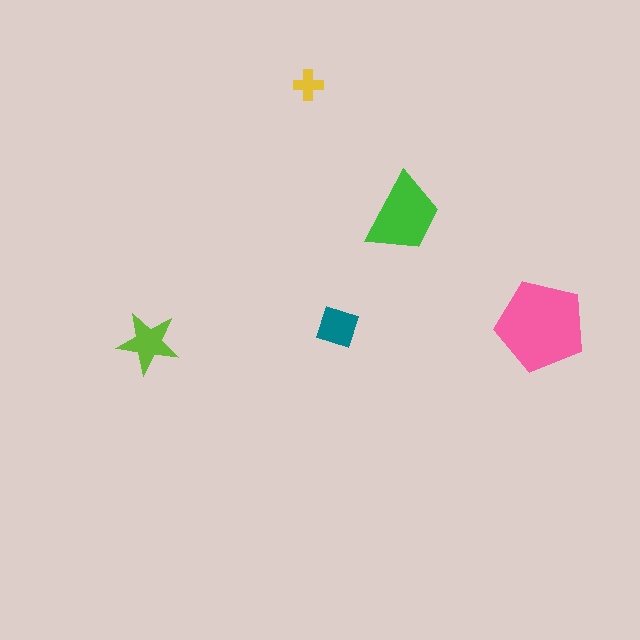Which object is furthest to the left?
The lime star is leftmost.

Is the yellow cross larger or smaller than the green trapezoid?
Smaller.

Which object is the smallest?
The yellow cross.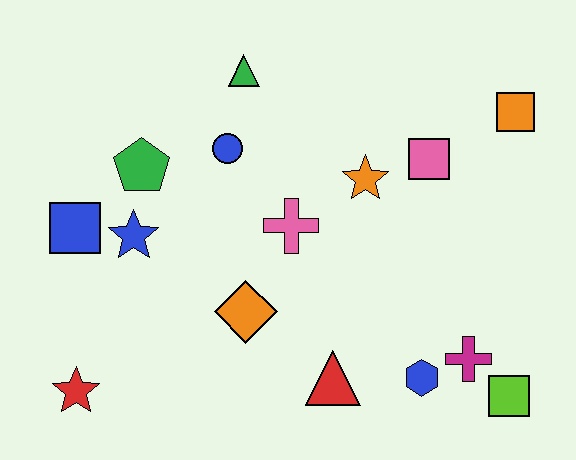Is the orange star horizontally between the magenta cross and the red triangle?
Yes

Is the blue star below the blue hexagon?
No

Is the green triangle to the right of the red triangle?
No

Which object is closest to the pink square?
The orange star is closest to the pink square.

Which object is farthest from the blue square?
The lime square is farthest from the blue square.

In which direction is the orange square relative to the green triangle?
The orange square is to the right of the green triangle.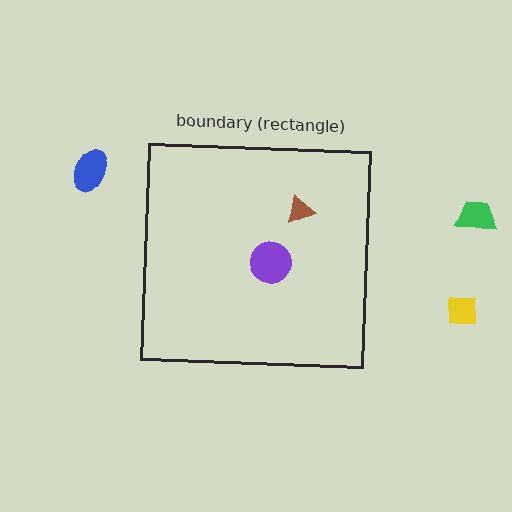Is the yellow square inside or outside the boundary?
Outside.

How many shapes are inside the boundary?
2 inside, 3 outside.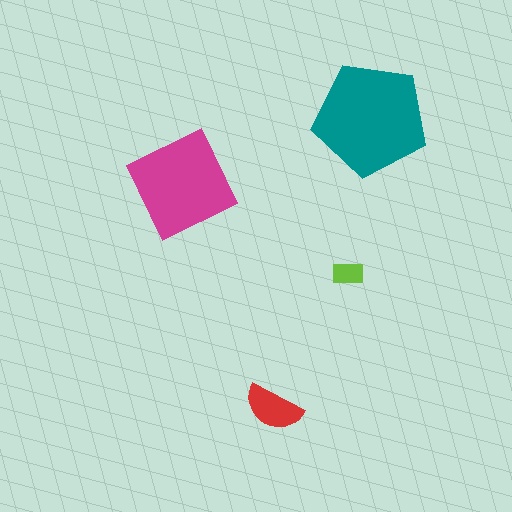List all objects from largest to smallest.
The teal pentagon, the magenta square, the red semicircle, the lime rectangle.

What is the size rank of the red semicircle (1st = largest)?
3rd.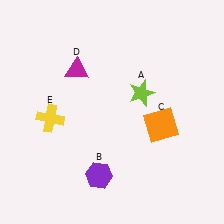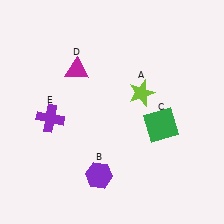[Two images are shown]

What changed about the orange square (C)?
In Image 1, C is orange. In Image 2, it changed to green.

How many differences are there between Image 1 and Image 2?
There are 2 differences between the two images.